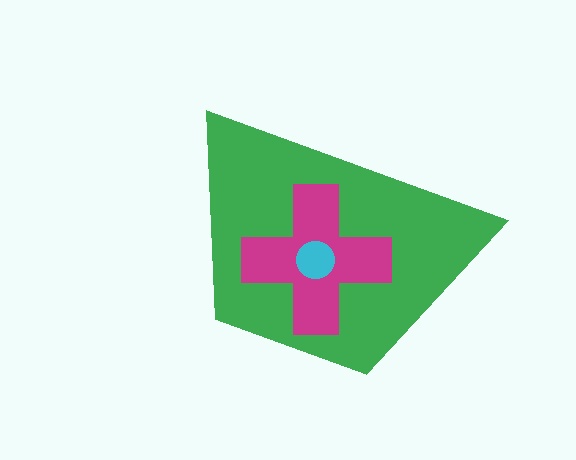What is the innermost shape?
The cyan circle.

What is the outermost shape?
The green trapezoid.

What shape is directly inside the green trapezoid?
The magenta cross.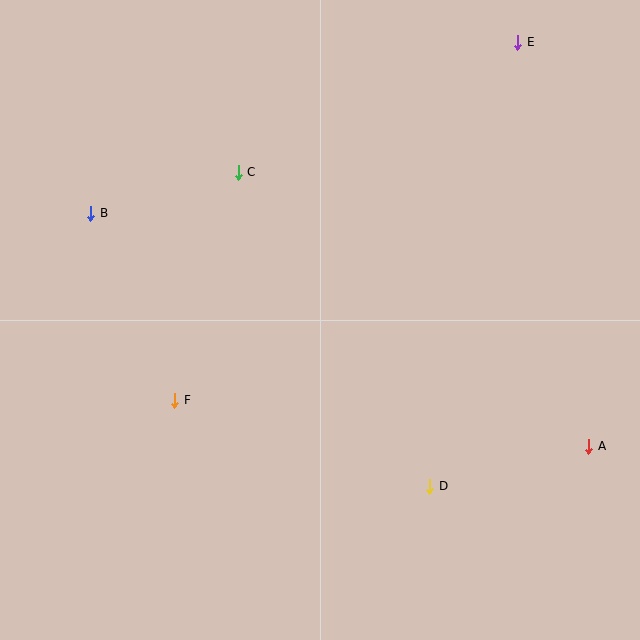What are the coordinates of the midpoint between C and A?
The midpoint between C and A is at (414, 309).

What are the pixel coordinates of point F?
Point F is at (175, 400).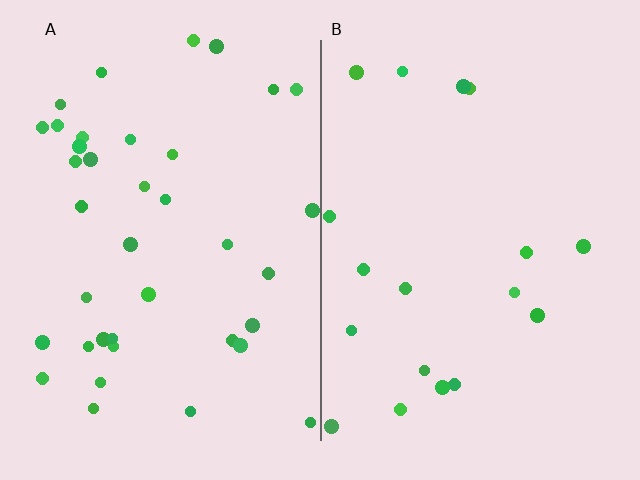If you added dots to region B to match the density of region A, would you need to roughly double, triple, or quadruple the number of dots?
Approximately double.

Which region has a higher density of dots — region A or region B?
A (the left).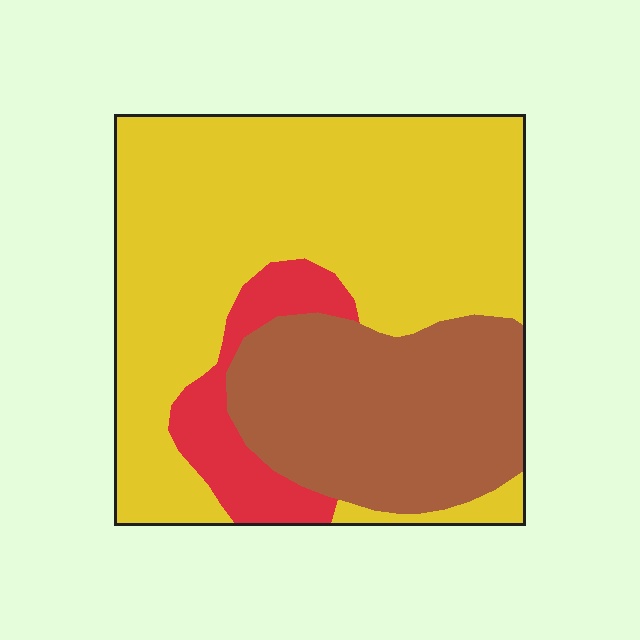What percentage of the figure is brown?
Brown covers about 30% of the figure.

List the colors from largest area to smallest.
From largest to smallest: yellow, brown, red.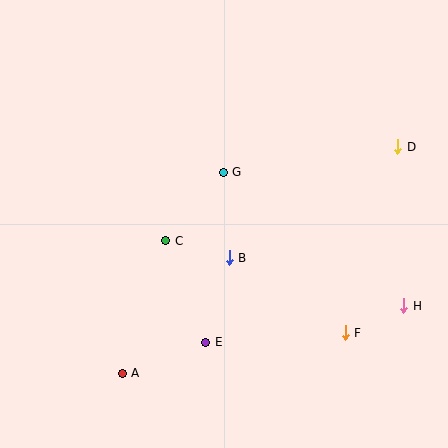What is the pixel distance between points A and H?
The distance between A and H is 289 pixels.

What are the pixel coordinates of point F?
Point F is at (345, 333).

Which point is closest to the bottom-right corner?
Point H is closest to the bottom-right corner.